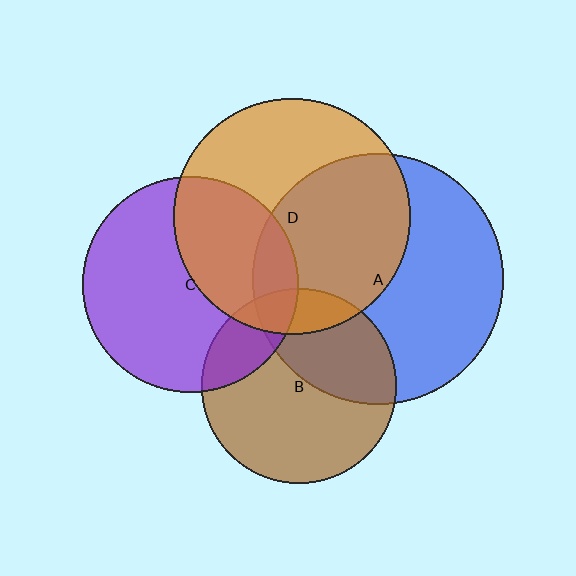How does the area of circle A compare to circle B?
Approximately 1.7 times.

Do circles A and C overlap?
Yes.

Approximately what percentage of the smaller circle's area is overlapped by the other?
Approximately 10%.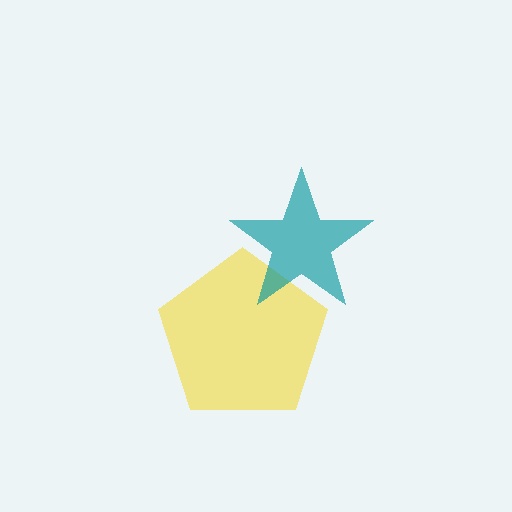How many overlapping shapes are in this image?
There are 2 overlapping shapes in the image.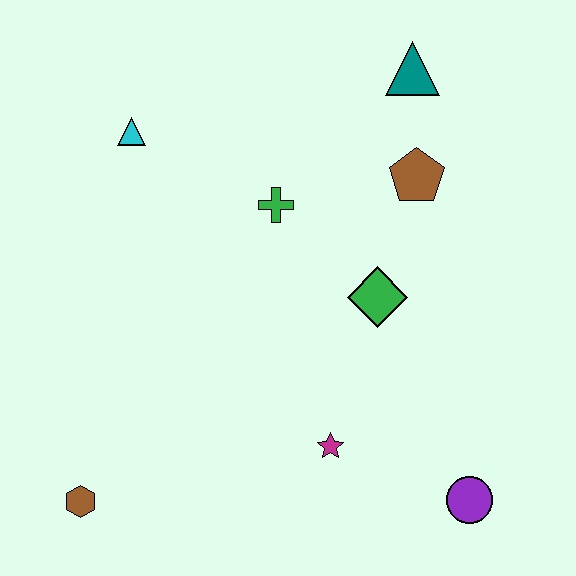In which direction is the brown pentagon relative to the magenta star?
The brown pentagon is above the magenta star.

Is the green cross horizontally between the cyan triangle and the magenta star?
Yes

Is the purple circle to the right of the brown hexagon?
Yes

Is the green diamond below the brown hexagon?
No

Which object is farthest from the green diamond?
The brown hexagon is farthest from the green diamond.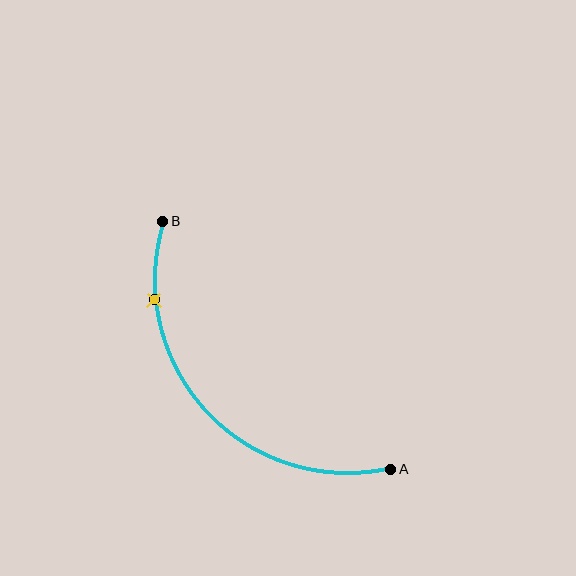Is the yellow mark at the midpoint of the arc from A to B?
No. The yellow mark lies on the arc but is closer to endpoint B. The arc midpoint would be at the point on the curve equidistant along the arc from both A and B.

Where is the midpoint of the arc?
The arc midpoint is the point on the curve farthest from the straight line joining A and B. It sits below and to the left of that line.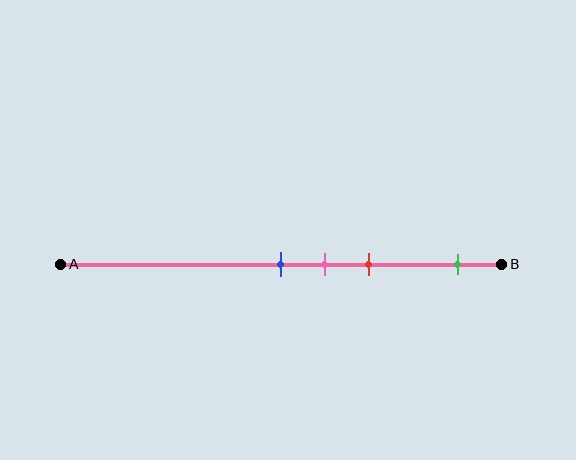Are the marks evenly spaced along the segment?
No, the marks are not evenly spaced.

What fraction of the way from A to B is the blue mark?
The blue mark is approximately 50% (0.5) of the way from A to B.